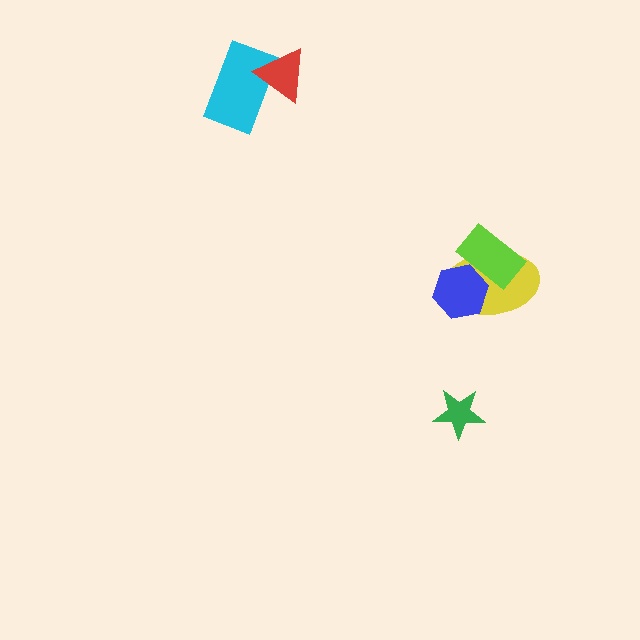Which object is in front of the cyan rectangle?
The red triangle is in front of the cyan rectangle.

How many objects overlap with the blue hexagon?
2 objects overlap with the blue hexagon.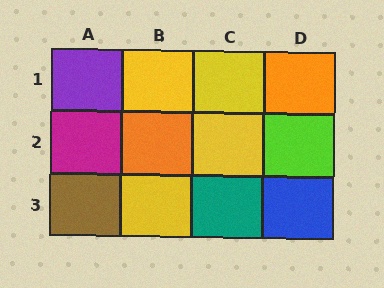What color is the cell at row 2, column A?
Magenta.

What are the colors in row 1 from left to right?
Purple, yellow, yellow, orange.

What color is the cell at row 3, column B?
Yellow.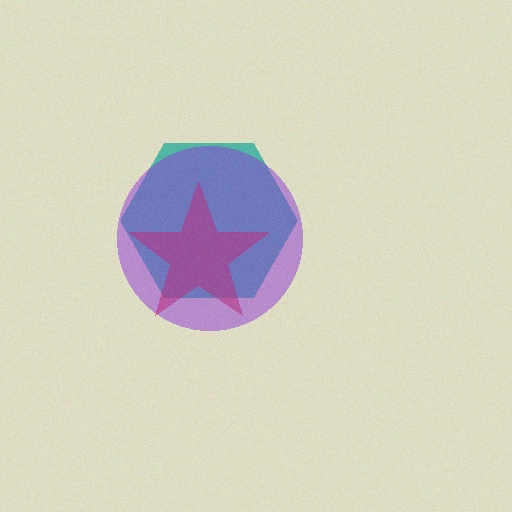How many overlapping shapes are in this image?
There are 3 overlapping shapes in the image.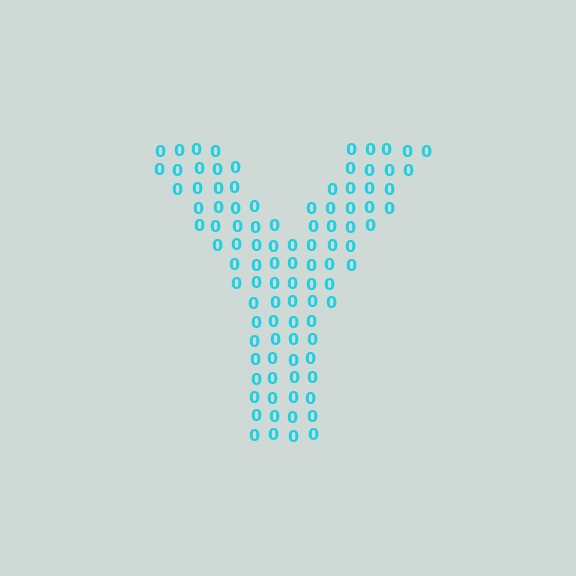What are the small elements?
The small elements are digit 0's.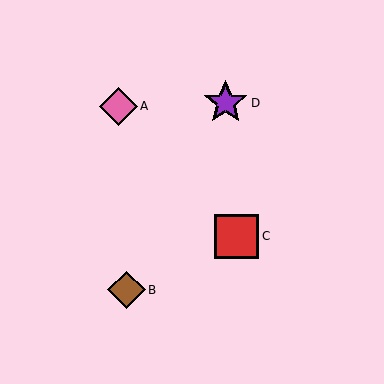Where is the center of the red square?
The center of the red square is at (237, 236).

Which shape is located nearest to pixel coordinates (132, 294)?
The brown diamond (labeled B) at (127, 290) is nearest to that location.